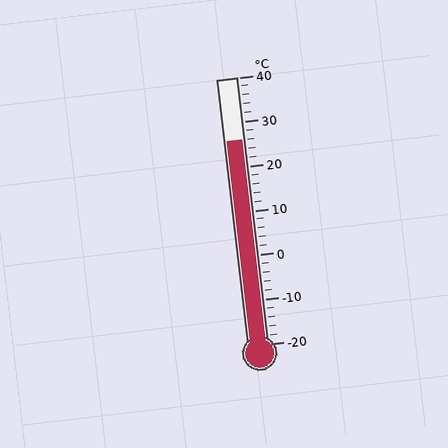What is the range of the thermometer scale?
The thermometer scale ranges from -20°C to 40°C.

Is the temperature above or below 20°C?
The temperature is above 20°C.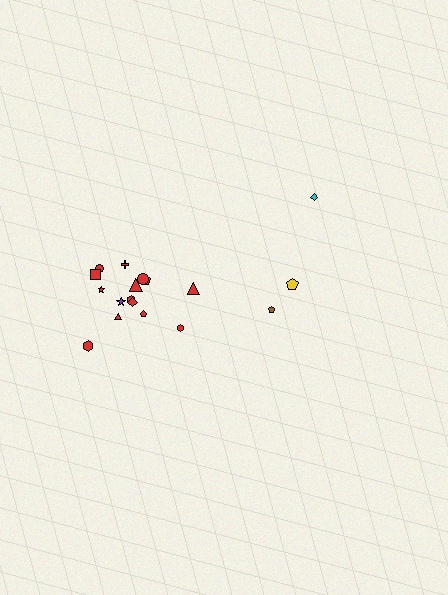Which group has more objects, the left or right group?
The left group.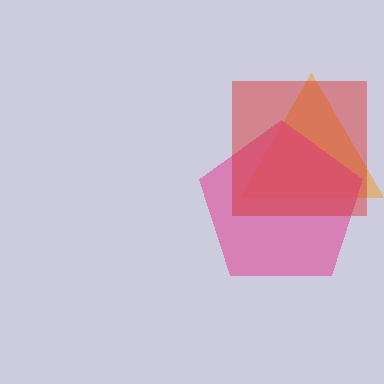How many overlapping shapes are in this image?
There are 3 overlapping shapes in the image.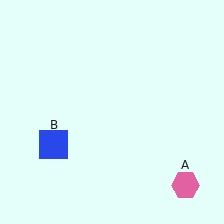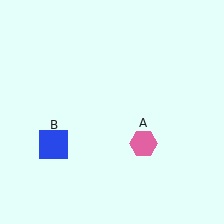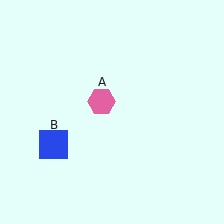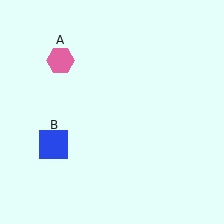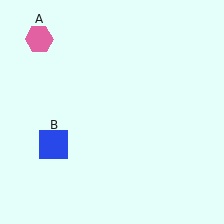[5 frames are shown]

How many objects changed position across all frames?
1 object changed position: pink hexagon (object A).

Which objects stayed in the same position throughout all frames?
Blue square (object B) remained stationary.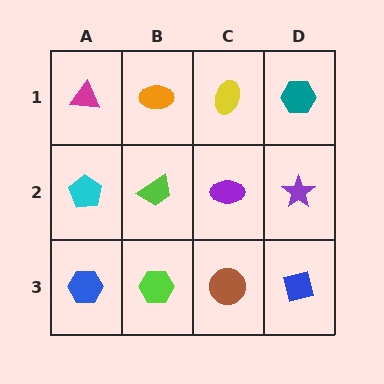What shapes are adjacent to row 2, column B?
An orange ellipse (row 1, column B), a lime hexagon (row 3, column B), a cyan pentagon (row 2, column A), a purple ellipse (row 2, column C).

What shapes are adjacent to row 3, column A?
A cyan pentagon (row 2, column A), a lime hexagon (row 3, column B).